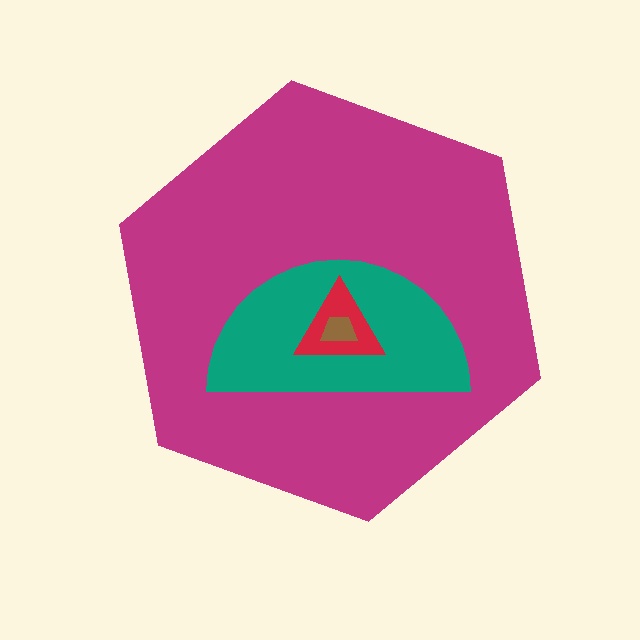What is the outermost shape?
The magenta hexagon.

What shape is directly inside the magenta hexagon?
The teal semicircle.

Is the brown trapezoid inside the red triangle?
Yes.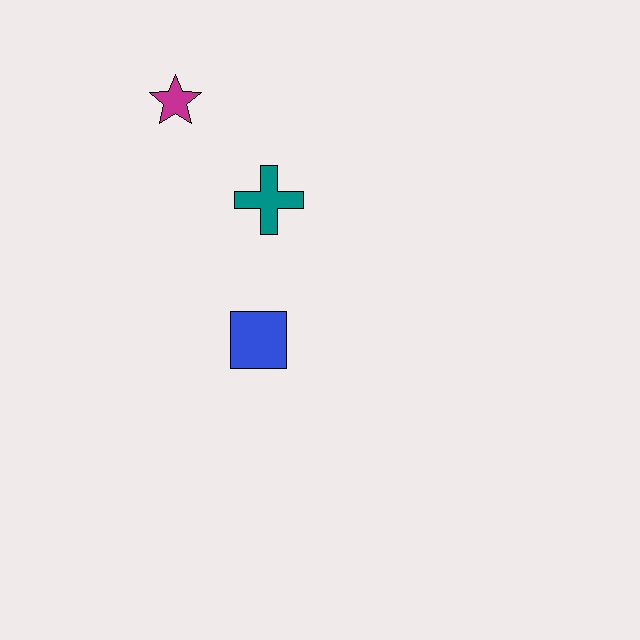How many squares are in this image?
There is 1 square.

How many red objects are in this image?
There are no red objects.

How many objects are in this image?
There are 3 objects.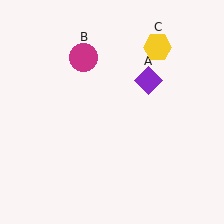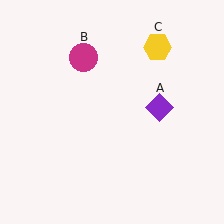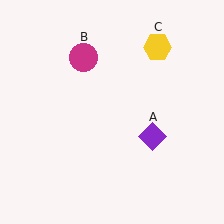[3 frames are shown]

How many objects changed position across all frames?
1 object changed position: purple diamond (object A).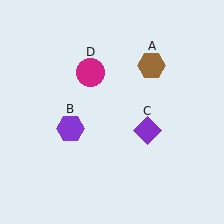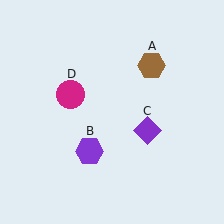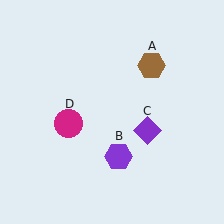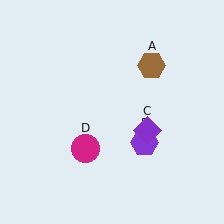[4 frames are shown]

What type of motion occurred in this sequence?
The purple hexagon (object B), magenta circle (object D) rotated counterclockwise around the center of the scene.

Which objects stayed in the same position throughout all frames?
Brown hexagon (object A) and purple diamond (object C) remained stationary.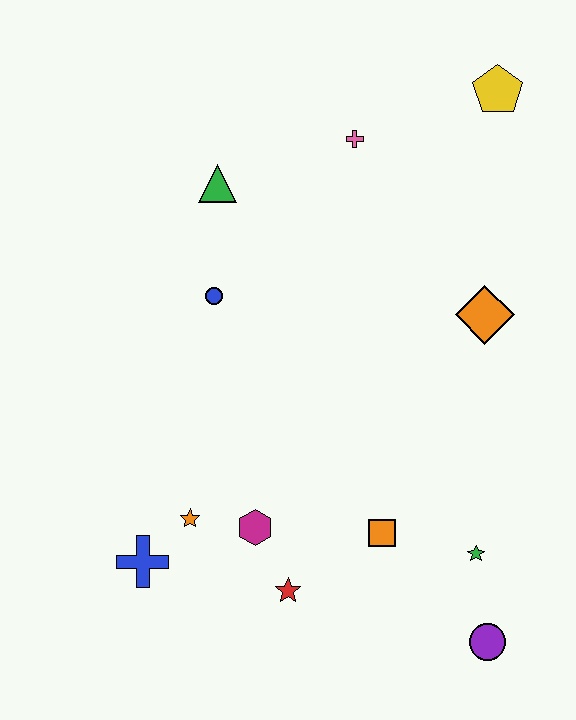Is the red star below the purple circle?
No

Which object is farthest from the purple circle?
The yellow pentagon is farthest from the purple circle.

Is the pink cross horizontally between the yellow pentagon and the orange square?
No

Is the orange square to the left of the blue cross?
No